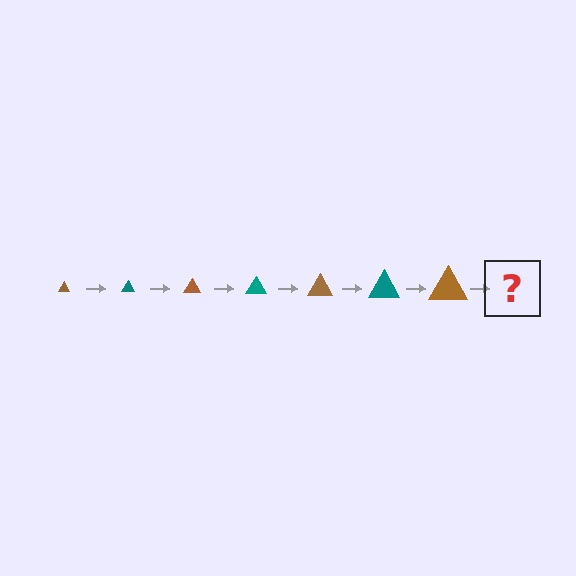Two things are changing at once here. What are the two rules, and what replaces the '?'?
The two rules are that the triangle grows larger each step and the color cycles through brown and teal. The '?' should be a teal triangle, larger than the previous one.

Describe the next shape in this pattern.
It should be a teal triangle, larger than the previous one.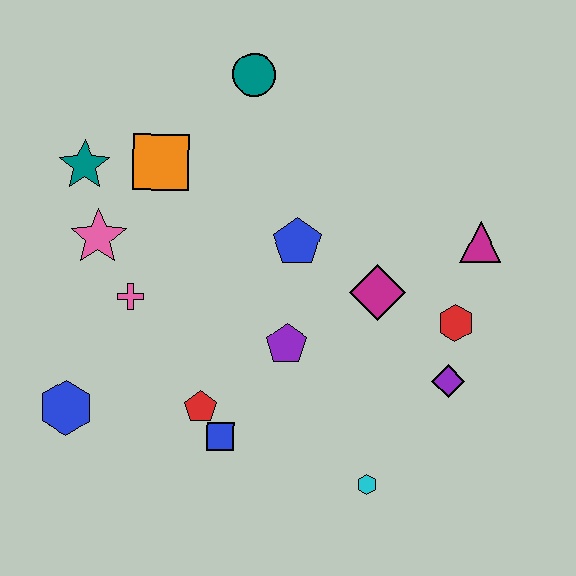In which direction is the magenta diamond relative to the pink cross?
The magenta diamond is to the right of the pink cross.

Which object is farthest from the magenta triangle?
The blue hexagon is farthest from the magenta triangle.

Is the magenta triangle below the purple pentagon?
No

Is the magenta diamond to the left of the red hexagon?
Yes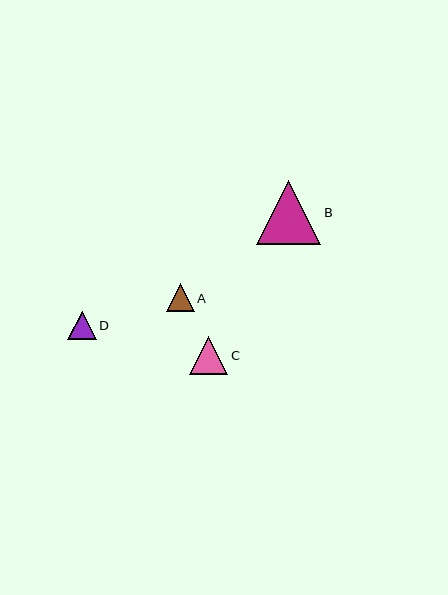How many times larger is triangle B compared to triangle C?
Triangle B is approximately 1.7 times the size of triangle C.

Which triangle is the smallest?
Triangle A is the smallest with a size of approximately 28 pixels.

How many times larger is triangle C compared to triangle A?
Triangle C is approximately 1.4 times the size of triangle A.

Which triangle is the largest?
Triangle B is the largest with a size of approximately 64 pixels.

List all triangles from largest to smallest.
From largest to smallest: B, C, D, A.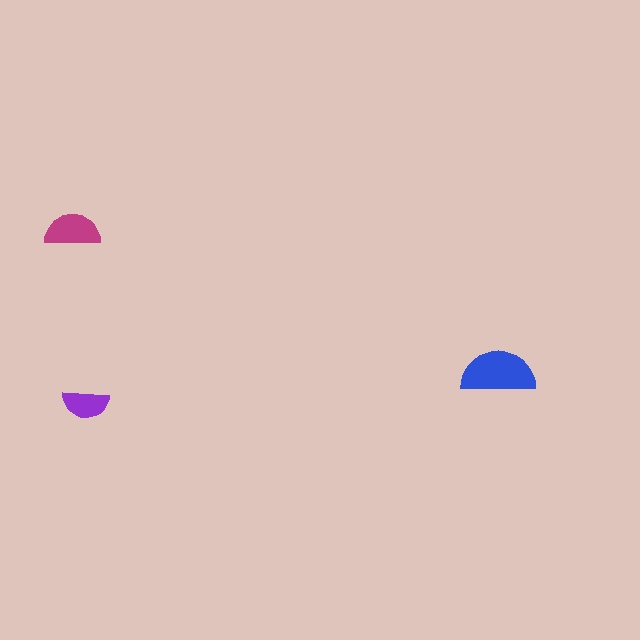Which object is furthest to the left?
The magenta semicircle is leftmost.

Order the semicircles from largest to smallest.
the blue one, the magenta one, the purple one.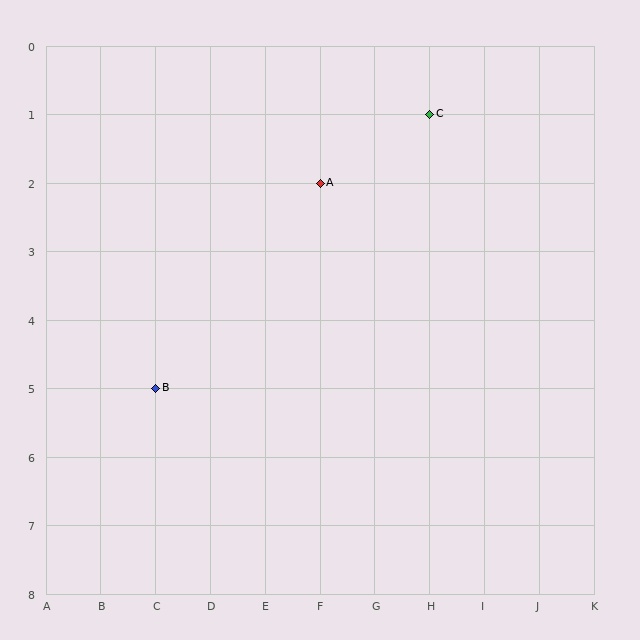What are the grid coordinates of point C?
Point C is at grid coordinates (H, 1).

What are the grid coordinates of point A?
Point A is at grid coordinates (F, 2).